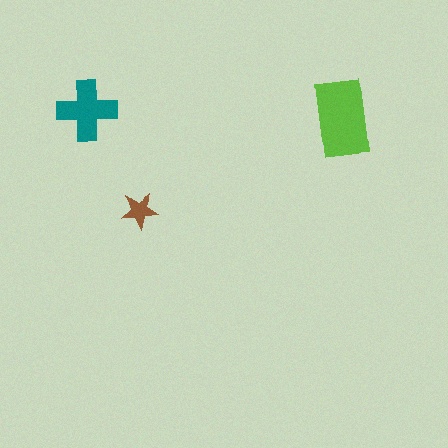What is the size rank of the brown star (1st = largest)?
3rd.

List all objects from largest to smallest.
The lime rectangle, the teal cross, the brown star.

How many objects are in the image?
There are 3 objects in the image.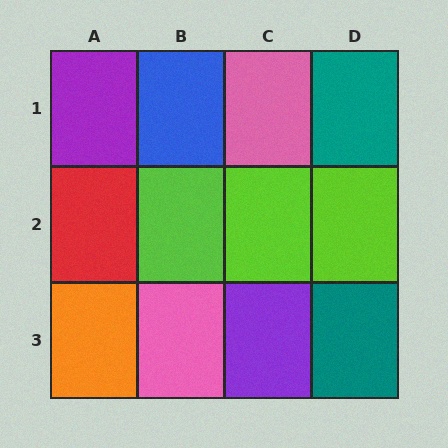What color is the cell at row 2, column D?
Lime.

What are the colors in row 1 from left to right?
Purple, blue, pink, teal.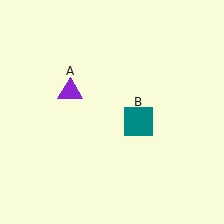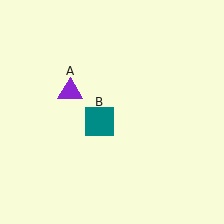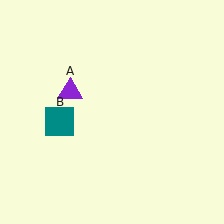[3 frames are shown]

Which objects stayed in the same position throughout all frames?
Purple triangle (object A) remained stationary.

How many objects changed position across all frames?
1 object changed position: teal square (object B).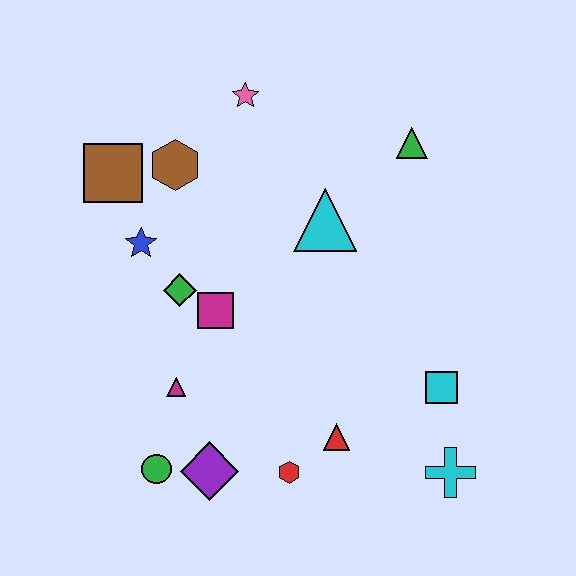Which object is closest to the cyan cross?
The cyan square is closest to the cyan cross.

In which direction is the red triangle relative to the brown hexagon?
The red triangle is below the brown hexagon.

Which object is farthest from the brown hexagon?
The cyan cross is farthest from the brown hexagon.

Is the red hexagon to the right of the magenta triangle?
Yes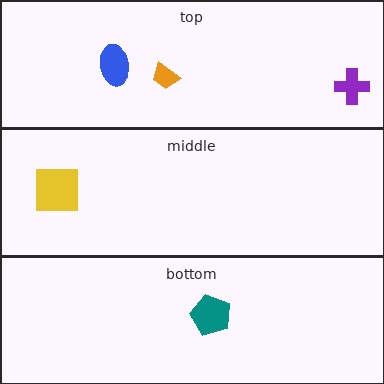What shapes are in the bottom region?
The teal pentagon.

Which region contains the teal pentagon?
The bottom region.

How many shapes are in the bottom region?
1.